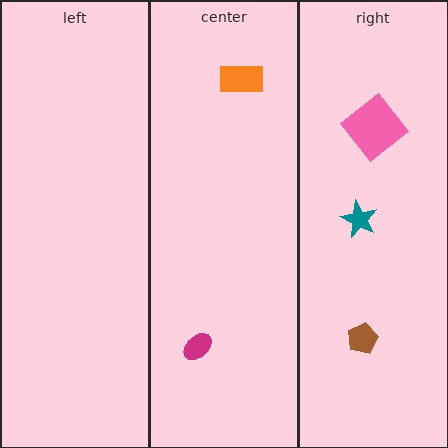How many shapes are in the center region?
2.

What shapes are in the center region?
The orange rectangle, the magenta ellipse.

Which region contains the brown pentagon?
The right region.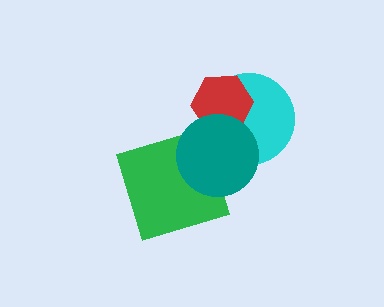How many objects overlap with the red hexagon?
2 objects overlap with the red hexagon.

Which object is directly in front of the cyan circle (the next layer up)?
The red hexagon is directly in front of the cyan circle.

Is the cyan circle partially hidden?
Yes, it is partially covered by another shape.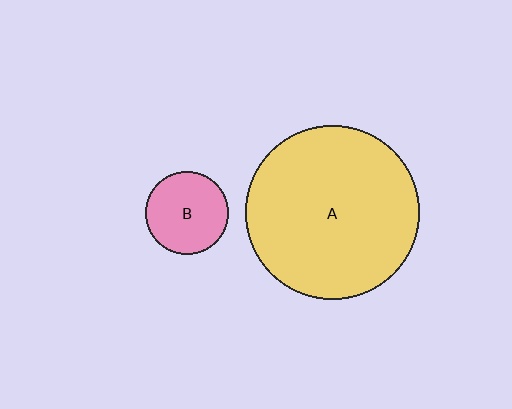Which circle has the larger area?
Circle A (yellow).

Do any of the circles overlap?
No, none of the circles overlap.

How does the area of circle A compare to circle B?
Approximately 4.4 times.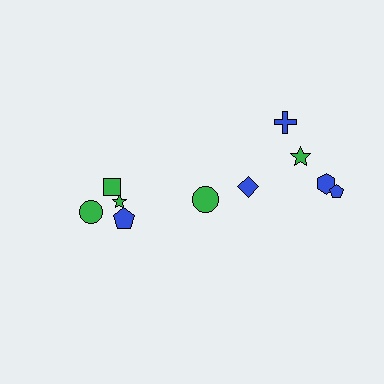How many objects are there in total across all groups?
There are 10 objects.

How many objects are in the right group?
There are 6 objects.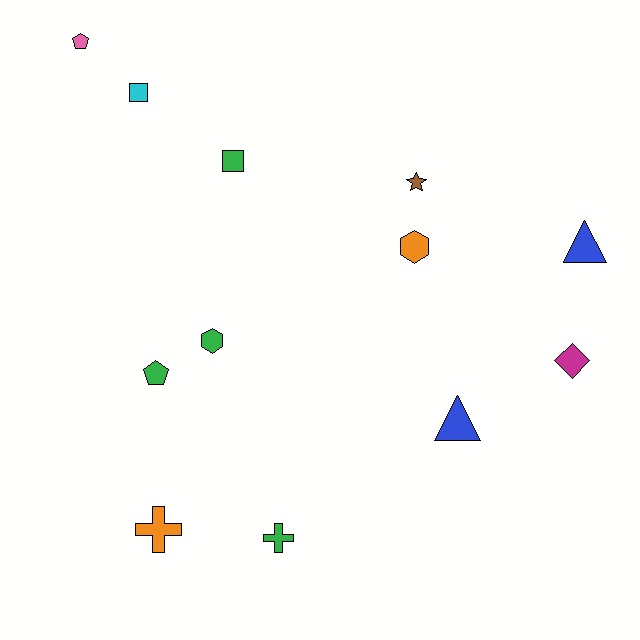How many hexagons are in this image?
There are 2 hexagons.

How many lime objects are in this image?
There are no lime objects.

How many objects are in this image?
There are 12 objects.